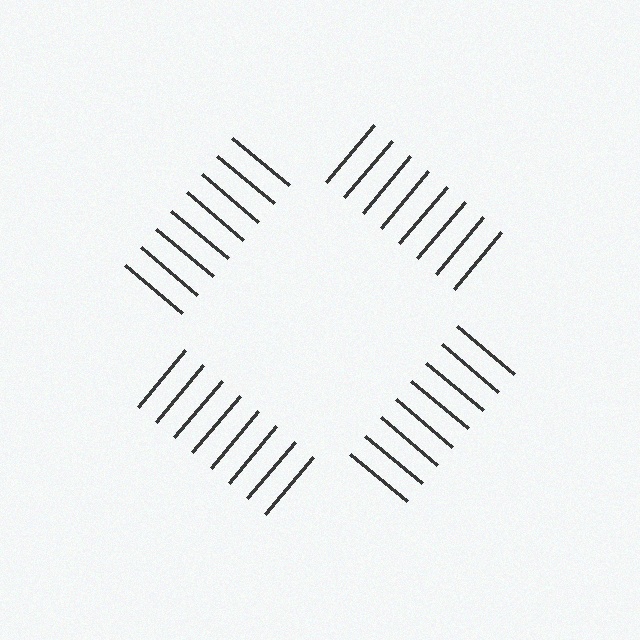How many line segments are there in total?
32 — 8 along each of the 4 edges.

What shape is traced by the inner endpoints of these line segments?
An illusory square — the line segments terminate on its edges but no continuous stroke is drawn.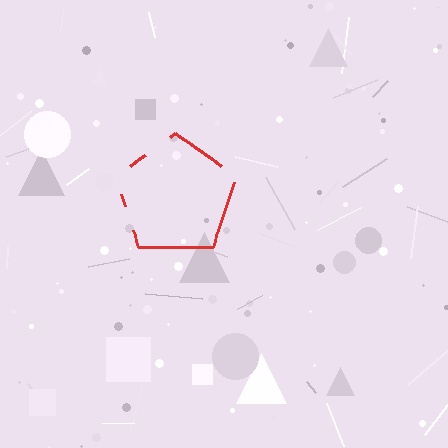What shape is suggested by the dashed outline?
The dashed outline suggests a pentagon.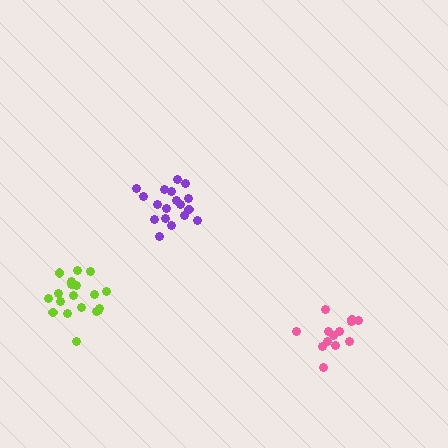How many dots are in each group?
Group 1: 13 dots, Group 2: 19 dots, Group 3: 18 dots (50 total).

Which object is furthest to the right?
The pink cluster is rightmost.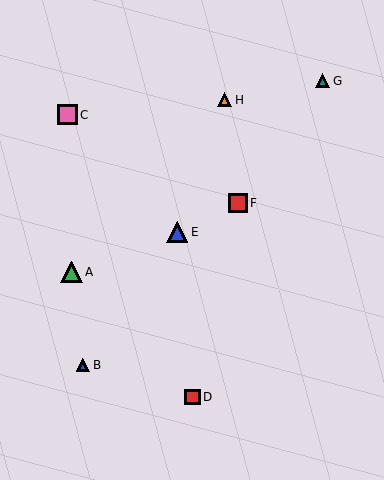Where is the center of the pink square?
The center of the pink square is at (67, 115).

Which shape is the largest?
The green triangle (labeled A) is the largest.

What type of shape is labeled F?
Shape F is a red square.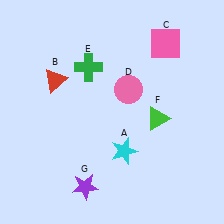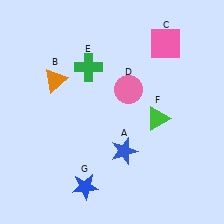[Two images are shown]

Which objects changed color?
A changed from cyan to blue. B changed from red to orange. G changed from purple to blue.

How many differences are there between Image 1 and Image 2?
There are 3 differences between the two images.